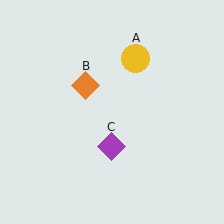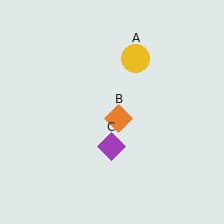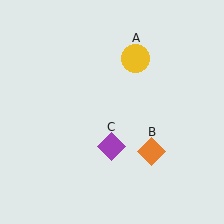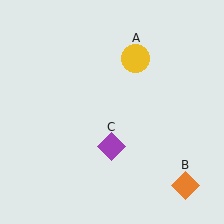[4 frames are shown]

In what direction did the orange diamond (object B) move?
The orange diamond (object B) moved down and to the right.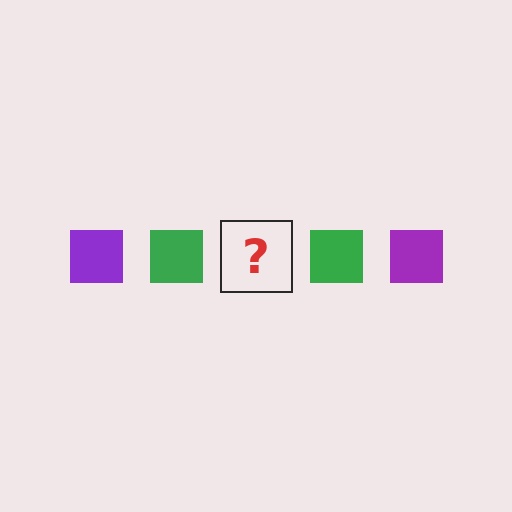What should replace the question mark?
The question mark should be replaced with a purple square.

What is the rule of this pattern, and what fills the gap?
The rule is that the pattern cycles through purple, green squares. The gap should be filled with a purple square.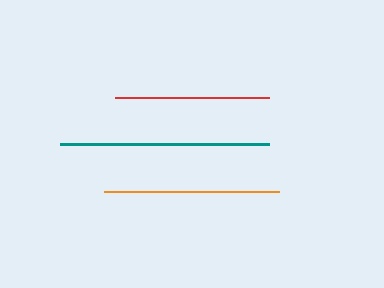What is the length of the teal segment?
The teal segment is approximately 208 pixels long.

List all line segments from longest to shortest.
From longest to shortest: teal, orange, red.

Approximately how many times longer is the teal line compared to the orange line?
The teal line is approximately 1.2 times the length of the orange line.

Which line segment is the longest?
The teal line is the longest at approximately 208 pixels.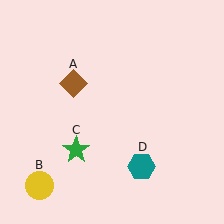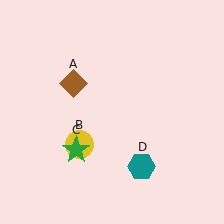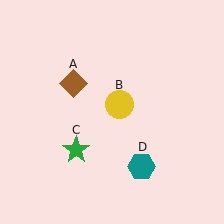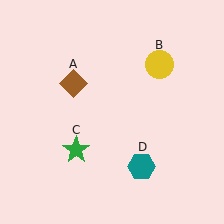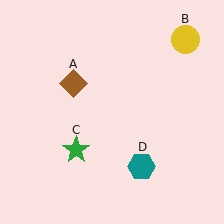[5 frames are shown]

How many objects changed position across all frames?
1 object changed position: yellow circle (object B).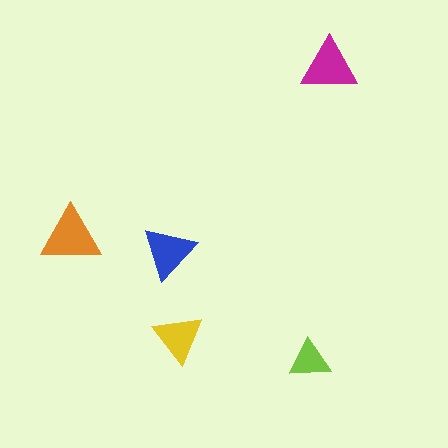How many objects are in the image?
There are 5 objects in the image.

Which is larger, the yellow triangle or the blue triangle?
The blue one.